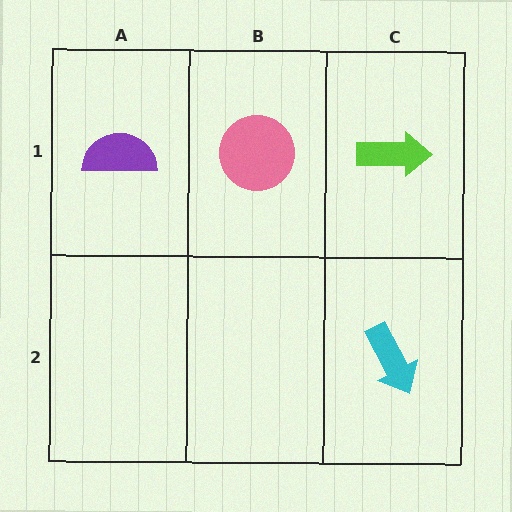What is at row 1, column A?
A purple semicircle.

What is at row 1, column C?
A lime arrow.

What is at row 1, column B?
A pink circle.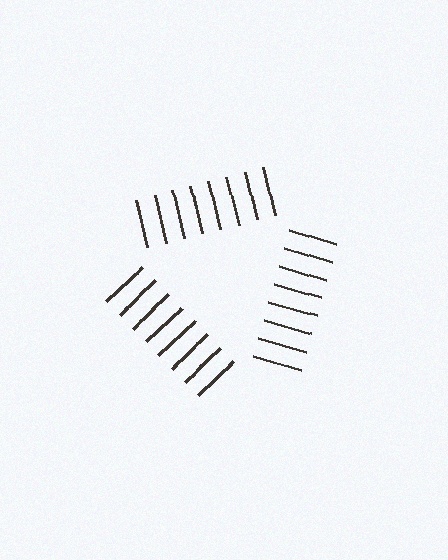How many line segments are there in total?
24 — 8 along each of the 3 edges.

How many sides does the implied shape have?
3 sides — the line-ends trace a triangle.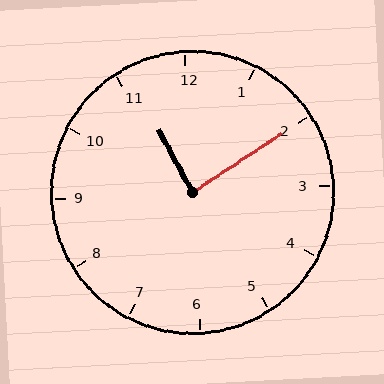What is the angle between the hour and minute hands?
Approximately 85 degrees.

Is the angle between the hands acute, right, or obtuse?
It is right.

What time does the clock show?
11:10.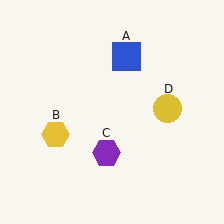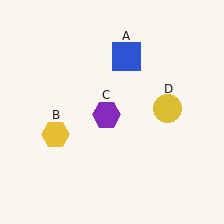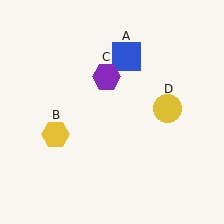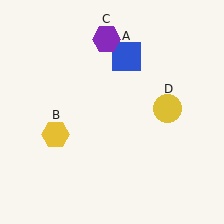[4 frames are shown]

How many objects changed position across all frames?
1 object changed position: purple hexagon (object C).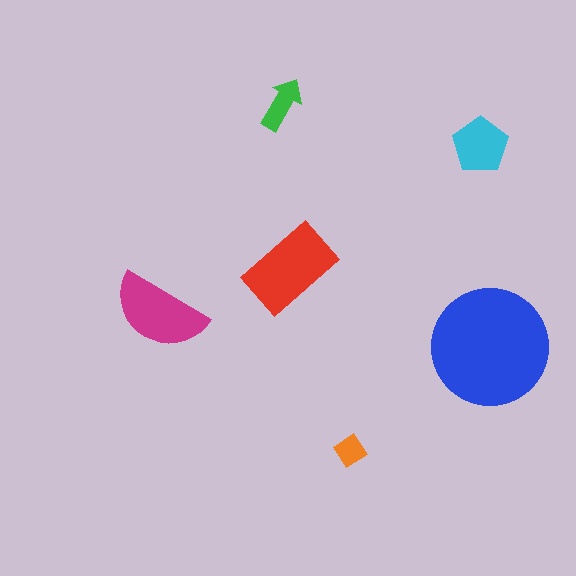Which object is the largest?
The blue circle.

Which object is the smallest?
The orange diamond.